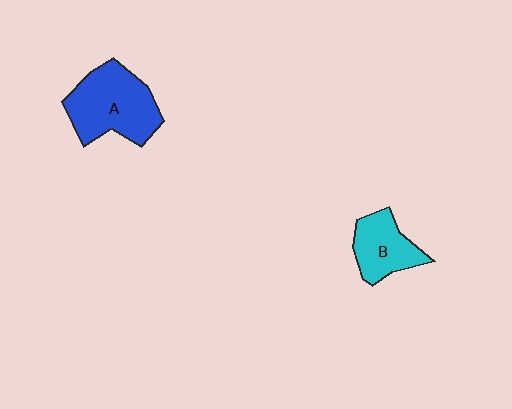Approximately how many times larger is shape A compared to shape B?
Approximately 1.6 times.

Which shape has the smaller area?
Shape B (cyan).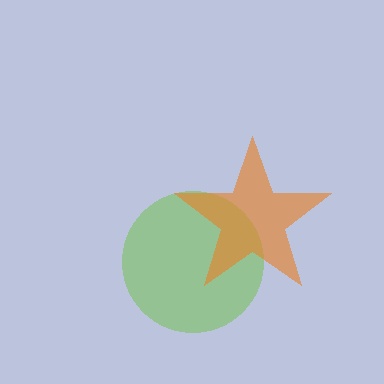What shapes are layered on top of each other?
The layered shapes are: a lime circle, an orange star.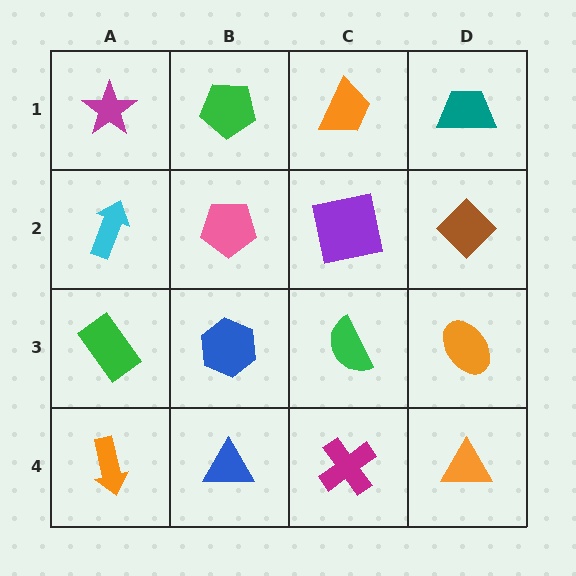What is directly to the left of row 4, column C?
A blue triangle.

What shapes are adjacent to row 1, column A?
A cyan arrow (row 2, column A), a green pentagon (row 1, column B).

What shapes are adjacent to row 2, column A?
A magenta star (row 1, column A), a green rectangle (row 3, column A), a pink pentagon (row 2, column B).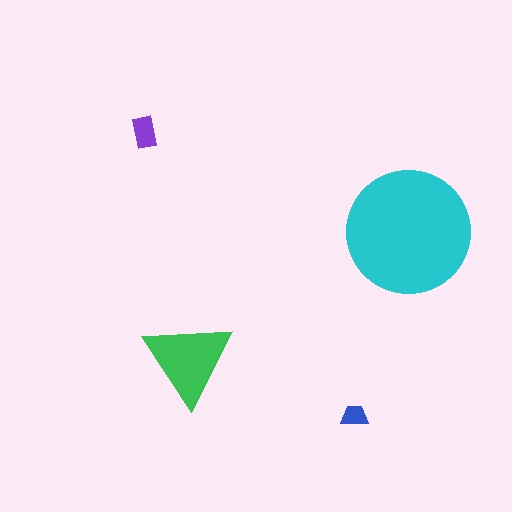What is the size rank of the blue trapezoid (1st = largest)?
4th.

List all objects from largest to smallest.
The cyan circle, the green triangle, the purple rectangle, the blue trapezoid.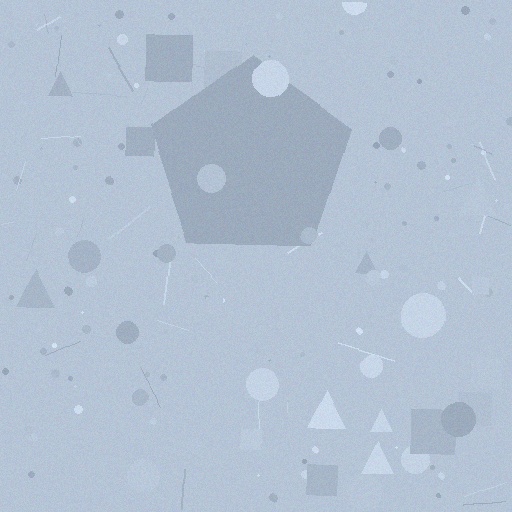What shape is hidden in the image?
A pentagon is hidden in the image.